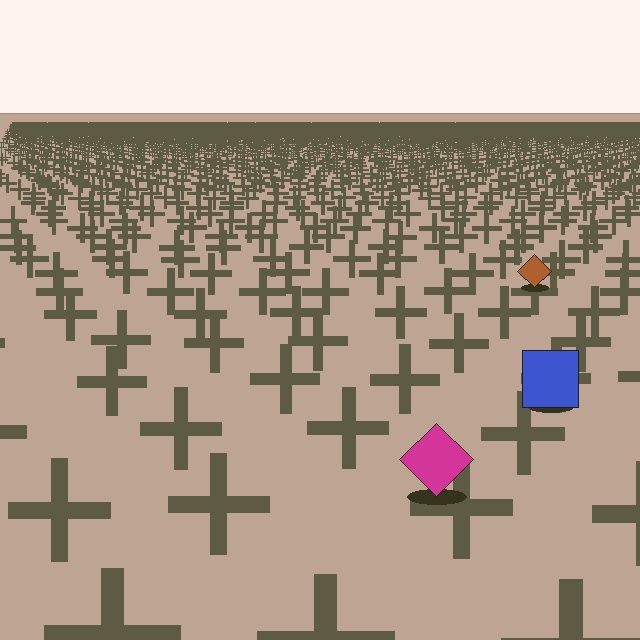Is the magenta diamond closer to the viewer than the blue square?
Yes. The magenta diamond is closer — you can tell from the texture gradient: the ground texture is coarser near it.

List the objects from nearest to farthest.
From nearest to farthest: the magenta diamond, the blue square, the brown diamond.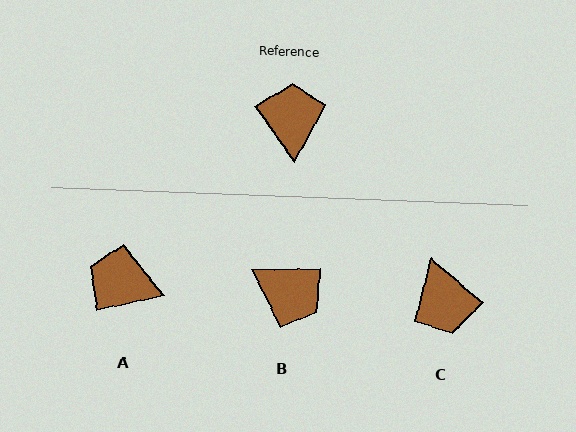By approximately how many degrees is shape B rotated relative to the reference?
Approximately 125 degrees clockwise.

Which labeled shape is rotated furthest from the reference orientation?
C, about 166 degrees away.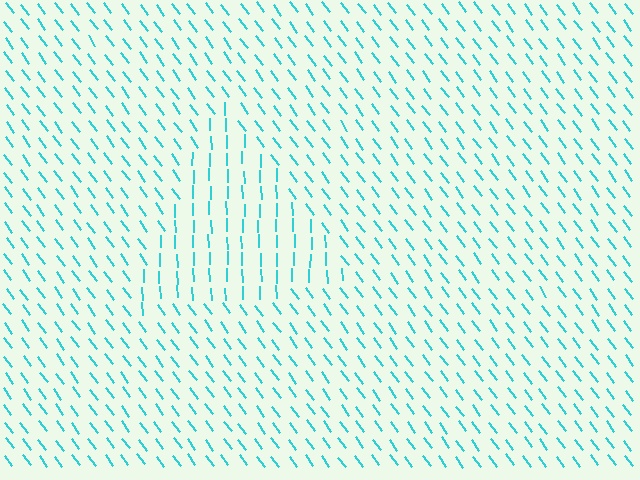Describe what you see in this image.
The image is filled with small cyan line segments. A triangle region in the image has lines oriented differently from the surrounding lines, creating a visible texture boundary.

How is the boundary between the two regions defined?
The boundary is defined purely by a change in line orientation (approximately 35 degrees difference). All lines are the same color and thickness.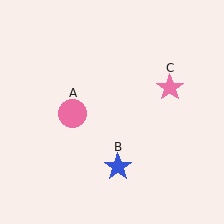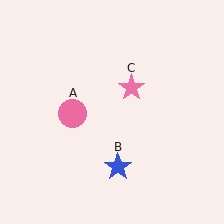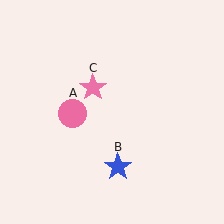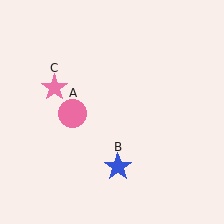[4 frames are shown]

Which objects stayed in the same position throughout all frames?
Pink circle (object A) and blue star (object B) remained stationary.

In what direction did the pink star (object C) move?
The pink star (object C) moved left.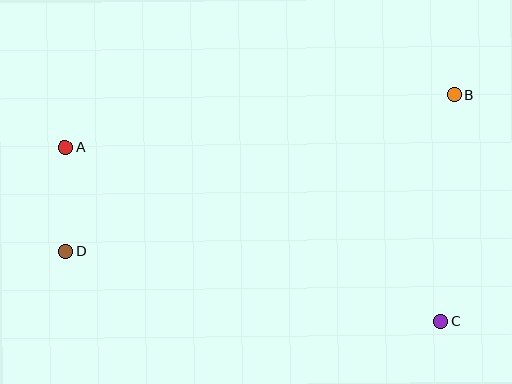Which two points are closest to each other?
Points A and D are closest to each other.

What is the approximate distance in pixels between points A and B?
The distance between A and B is approximately 393 pixels.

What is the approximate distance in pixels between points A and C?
The distance between A and C is approximately 414 pixels.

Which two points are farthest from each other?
Points B and D are farthest from each other.